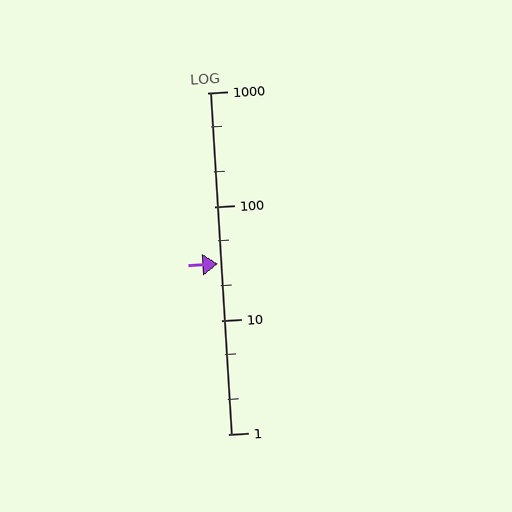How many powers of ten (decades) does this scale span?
The scale spans 3 decades, from 1 to 1000.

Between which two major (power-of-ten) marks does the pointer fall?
The pointer is between 10 and 100.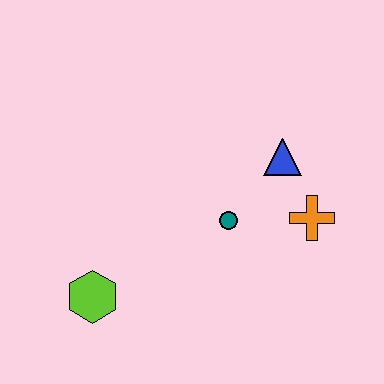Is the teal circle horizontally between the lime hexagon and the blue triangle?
Yes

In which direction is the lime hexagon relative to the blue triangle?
The lime hexagon is to the left of the blue triangle.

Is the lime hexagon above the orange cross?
No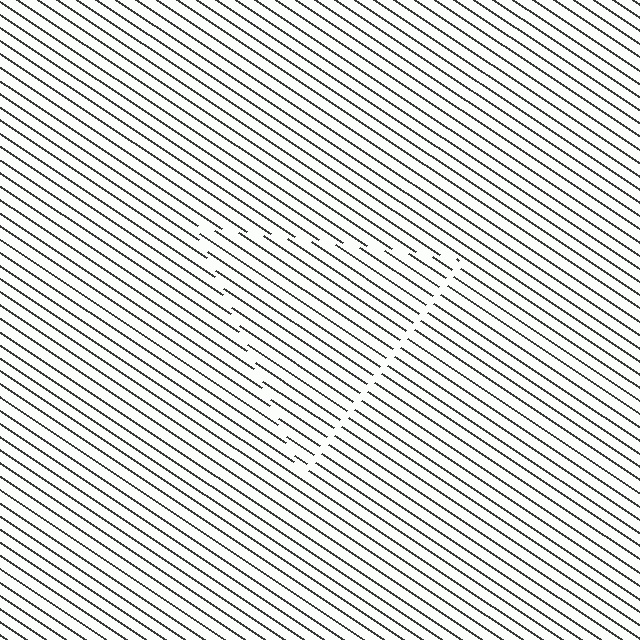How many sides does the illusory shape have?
3 sides — the line-ends trace a triangle.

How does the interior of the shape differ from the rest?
The interior of the shape contains the same grating, shifted by half a period — the contour is defined by the phase discontinuity where line-ends from the inner and outer gratings abut.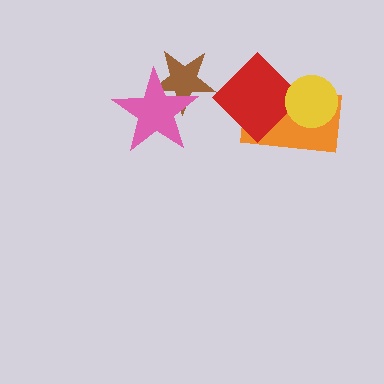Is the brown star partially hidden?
Yes, it is partially covered by another shape.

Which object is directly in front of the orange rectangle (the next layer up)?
The red diamond is directly in front of the orange rectangle.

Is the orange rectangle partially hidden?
Yes, it is partially covered by another shape.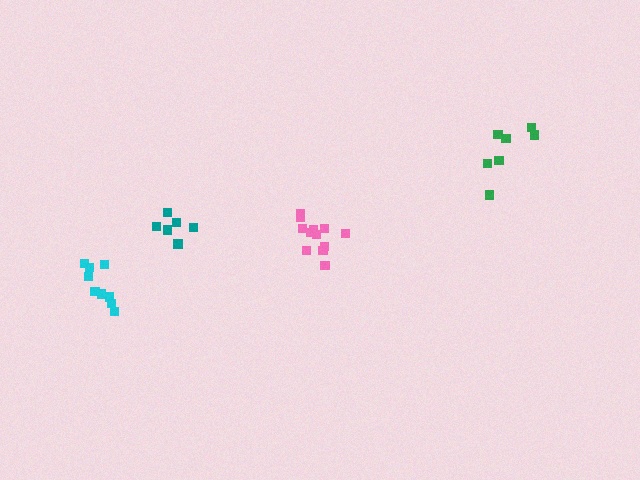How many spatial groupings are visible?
There are 4 spatial groupings.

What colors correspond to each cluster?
The clusters are colored: teal, pink, green, cyan.